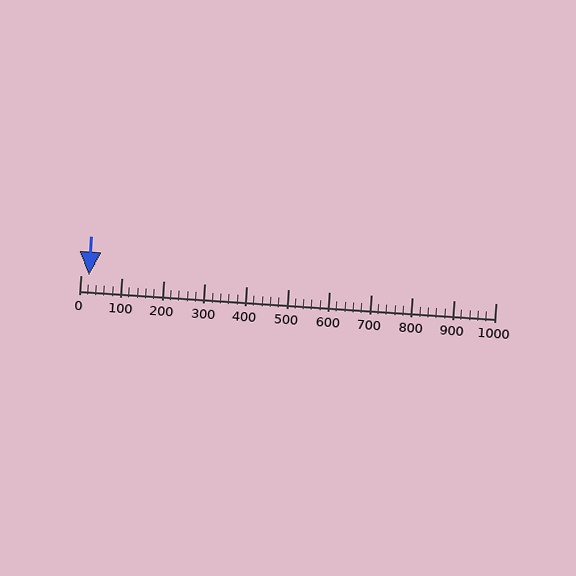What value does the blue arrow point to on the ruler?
The blue arrow points to approximately 20.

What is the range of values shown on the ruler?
The ruler shows values from 0 to 1000.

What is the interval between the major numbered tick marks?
The major tick marks are spaced 100 units apart.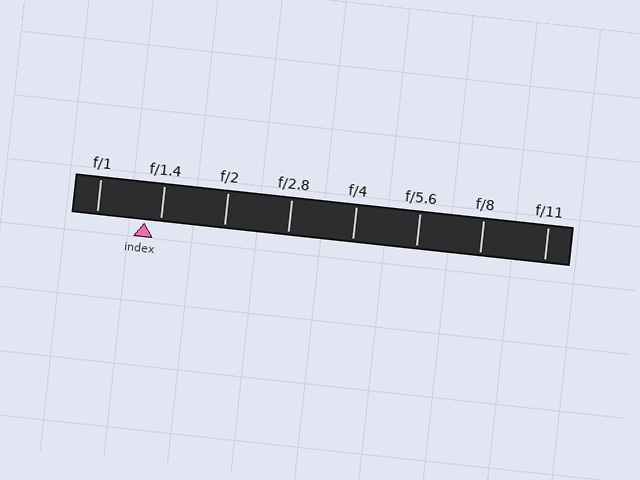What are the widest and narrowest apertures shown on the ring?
The widest aperture shown is f/1 and the narrowest is f/11.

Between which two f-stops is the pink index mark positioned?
The index mark is between f/1 and f/1.4.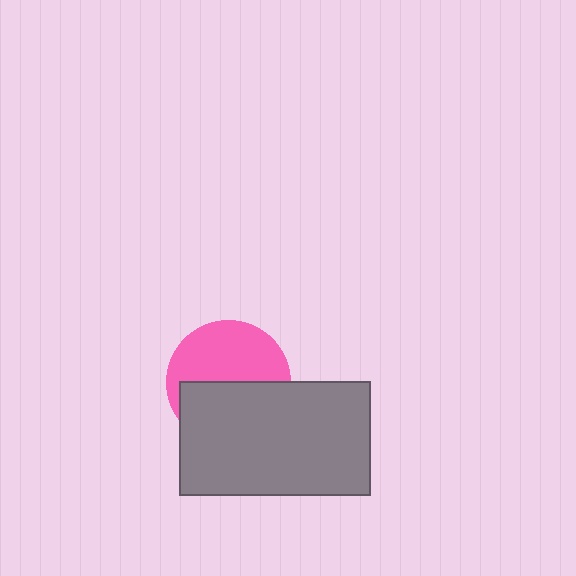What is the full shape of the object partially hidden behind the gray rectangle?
The partially hidden object is a pink circle.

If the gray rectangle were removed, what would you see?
You would see the complete pink circle.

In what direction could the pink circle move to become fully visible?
The pink circle could move up. That would shift it out from behind the gray rectangle entirely.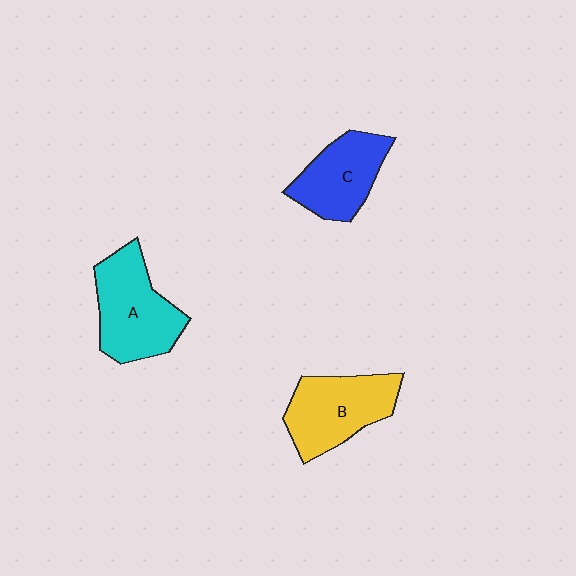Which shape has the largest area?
Shape A (cyan).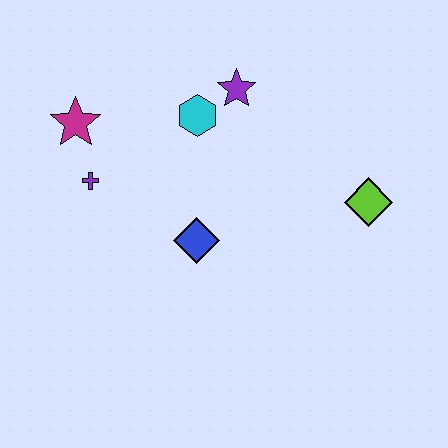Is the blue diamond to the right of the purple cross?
Yes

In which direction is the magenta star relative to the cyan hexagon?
The magenta star is to the left of the cyan hexagon.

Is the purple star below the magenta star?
No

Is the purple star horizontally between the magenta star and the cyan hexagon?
No